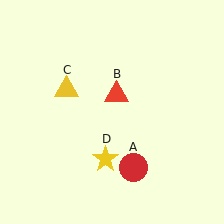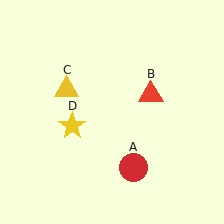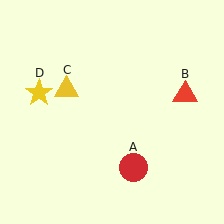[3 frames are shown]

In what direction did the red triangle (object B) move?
The red triangle (object B) moved right.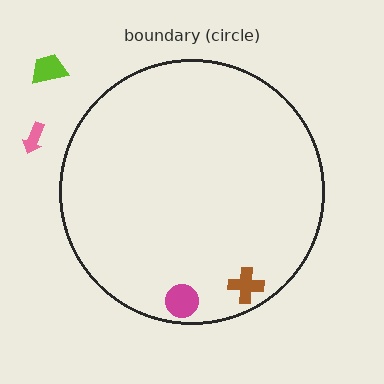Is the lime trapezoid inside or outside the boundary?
Outside.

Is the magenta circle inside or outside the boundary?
Inside.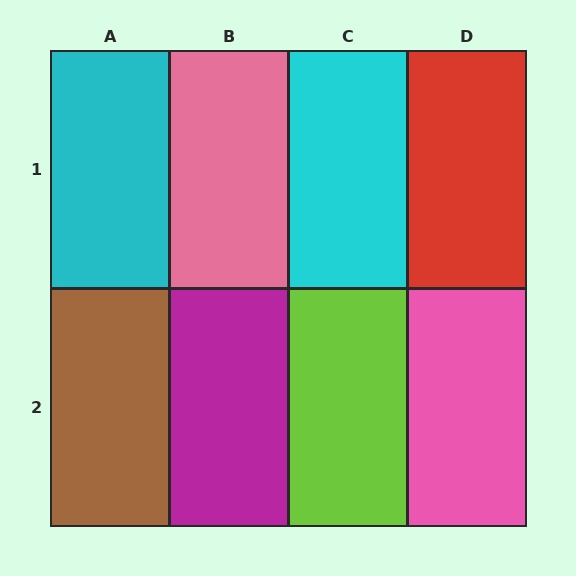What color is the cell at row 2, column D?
Pink.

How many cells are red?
1 cell is red.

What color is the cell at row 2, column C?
Lime.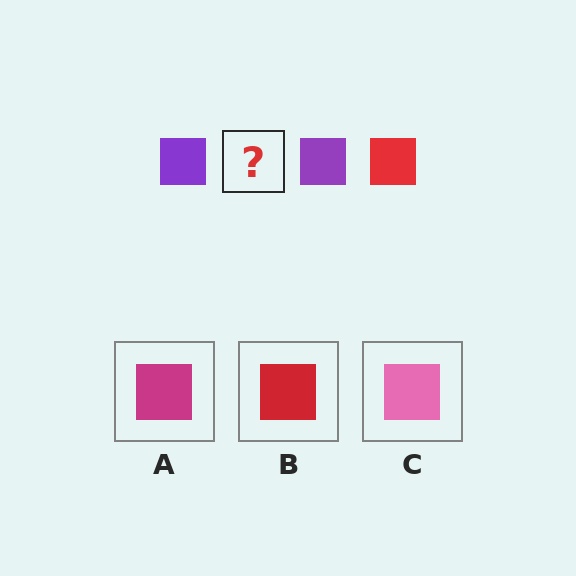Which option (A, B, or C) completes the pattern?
B.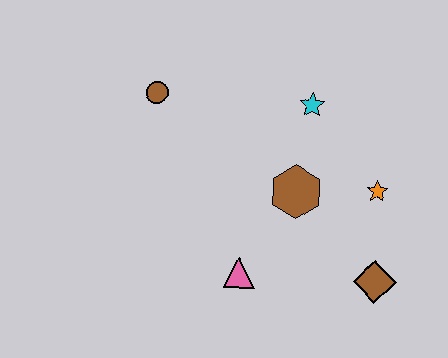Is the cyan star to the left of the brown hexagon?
No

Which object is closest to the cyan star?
The brown hexagon is closest to the cyan star.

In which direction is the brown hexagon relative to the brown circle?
The brown hexagon is to the right of the brown circle.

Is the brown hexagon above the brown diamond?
Yes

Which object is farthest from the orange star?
The brown circle is farthest from the orange star.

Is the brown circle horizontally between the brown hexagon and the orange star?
No